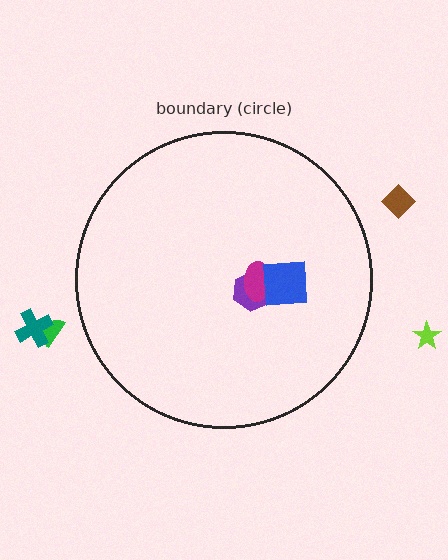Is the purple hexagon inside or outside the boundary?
Inside.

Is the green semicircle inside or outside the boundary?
Outside.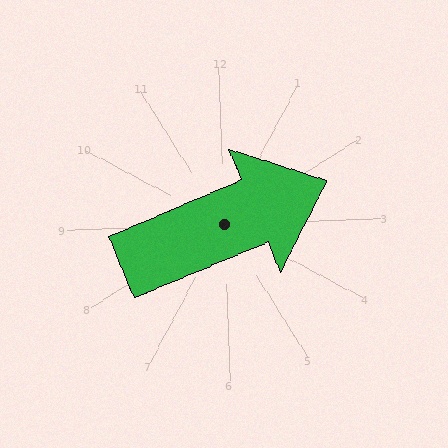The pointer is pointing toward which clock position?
Roughly 2 o'clock.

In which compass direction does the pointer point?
East.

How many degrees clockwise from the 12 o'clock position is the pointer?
Approximately 69 degrees.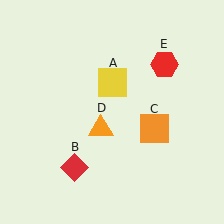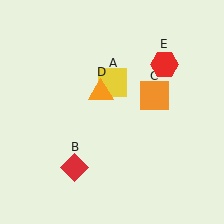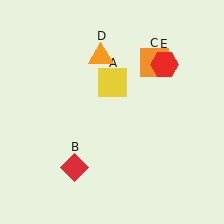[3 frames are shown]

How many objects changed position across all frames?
2 objects changed position: orange square (object C), orange triangle (object D).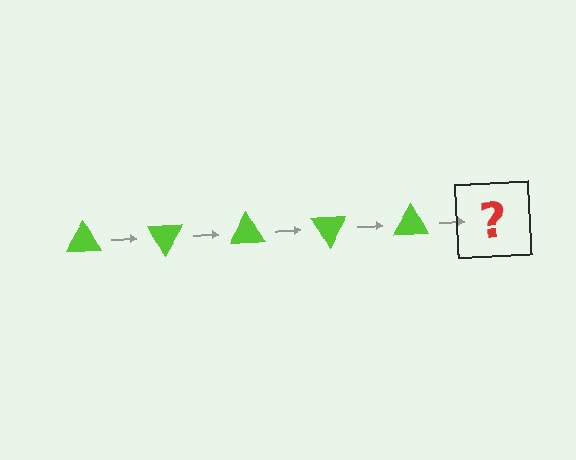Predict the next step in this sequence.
The next step is a lime triangle rotated 300 degrees.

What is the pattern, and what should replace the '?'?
The pattern is that the triangle rotates 60 degrees each step. The '?' should be a lime triangle rotated 300 degrees.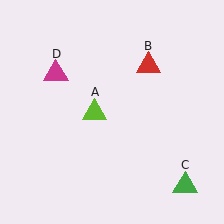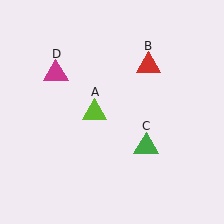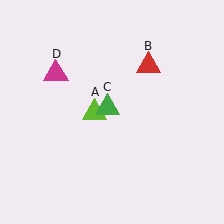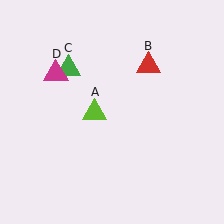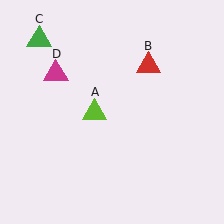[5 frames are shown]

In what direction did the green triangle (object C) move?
The green triangle (object C) moved up and to the left.